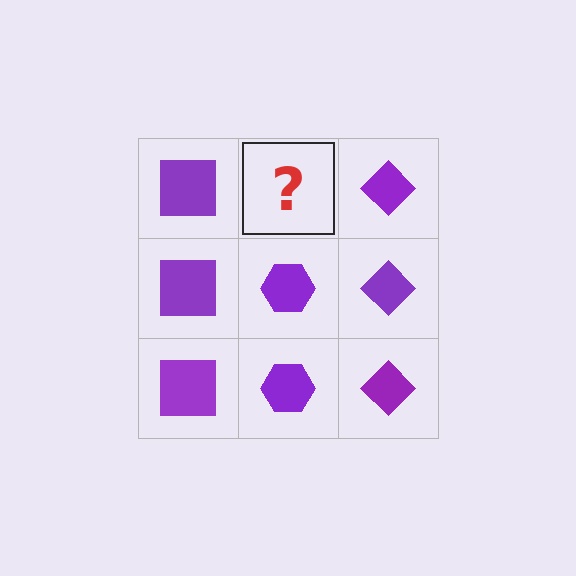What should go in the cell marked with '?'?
The missing cell should contain a purple hexagon.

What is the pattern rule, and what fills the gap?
The rule is that each column has a consistent shape. The gap should be filled with a purple hexagon.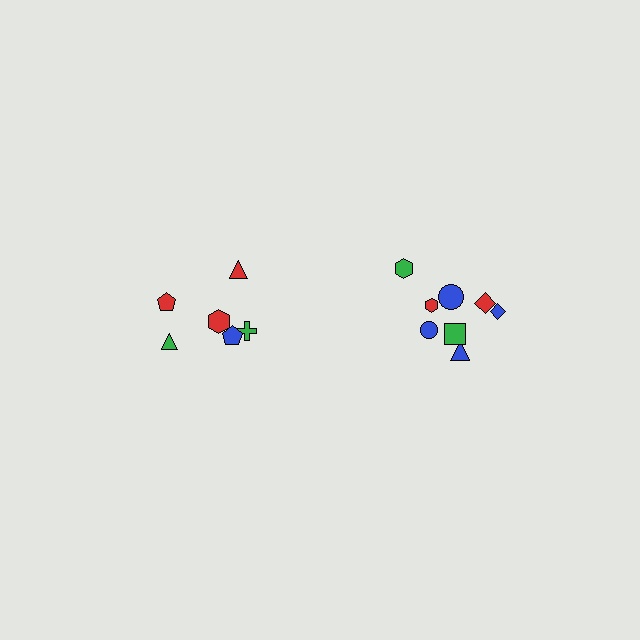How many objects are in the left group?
There are 6 objects.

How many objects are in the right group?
There are 8 objects.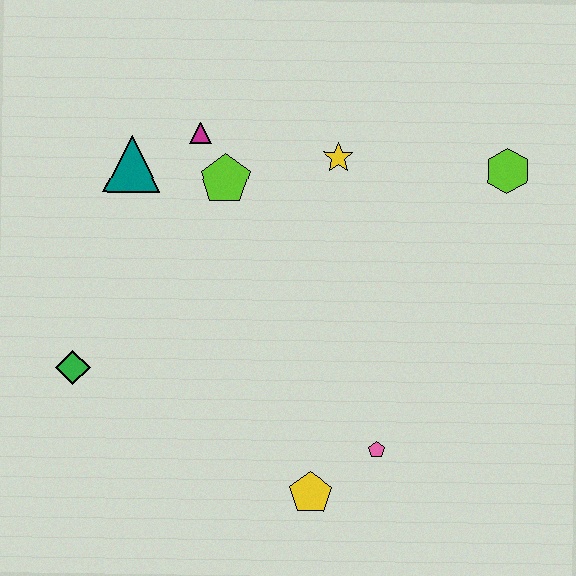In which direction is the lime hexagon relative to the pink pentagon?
The lime hexagon is above the pink pentagon.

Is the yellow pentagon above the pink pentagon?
No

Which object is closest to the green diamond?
The teal triangle is closest to the green diamond.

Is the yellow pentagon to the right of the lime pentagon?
Yes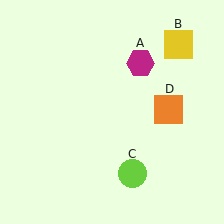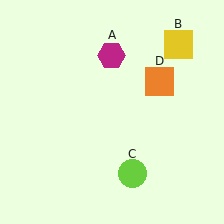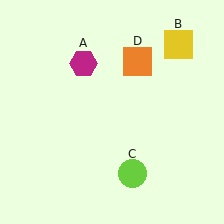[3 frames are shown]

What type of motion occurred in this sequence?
The magenta hexagon (object A), orange square (object D) rotated counterclockwise around the center of the scene.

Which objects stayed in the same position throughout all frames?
Yellow square (object B) and lime circle (object C) remained stationary.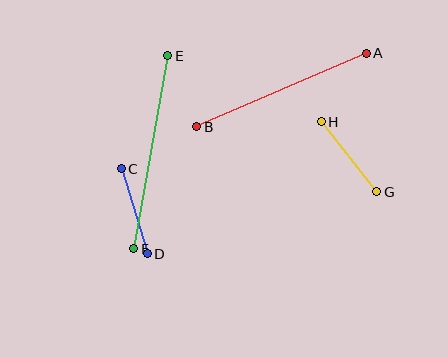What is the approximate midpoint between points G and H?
The midpoint is at approximately (349, 157) pixels.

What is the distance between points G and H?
The distance is approximately 90 pixels.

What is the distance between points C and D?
The distance is approximately 89 pixels.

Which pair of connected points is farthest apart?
Points E and F are farthest apart.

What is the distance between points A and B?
The distance is approximately 185 pixels.